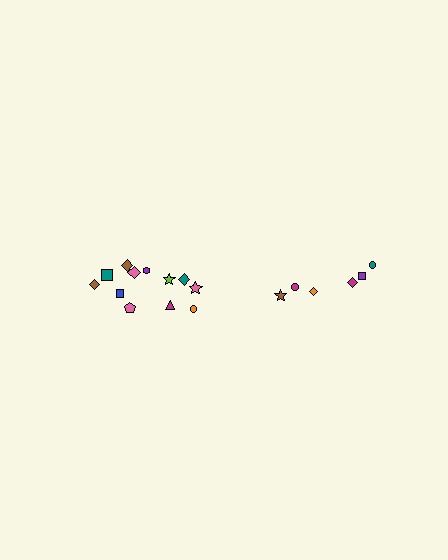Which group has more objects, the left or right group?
The left group.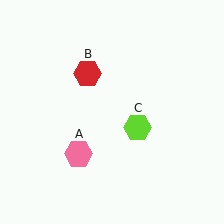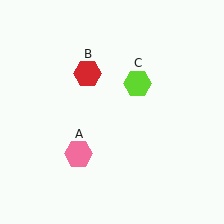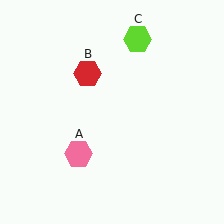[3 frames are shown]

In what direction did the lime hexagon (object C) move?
The lime hexagon (object C) moved up.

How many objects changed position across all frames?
1 object changed position: lime hexagon (object C).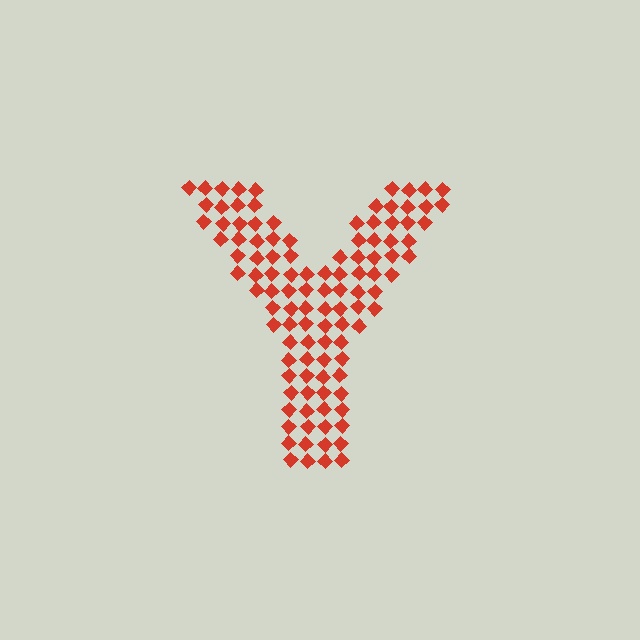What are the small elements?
The small elements are diamonds.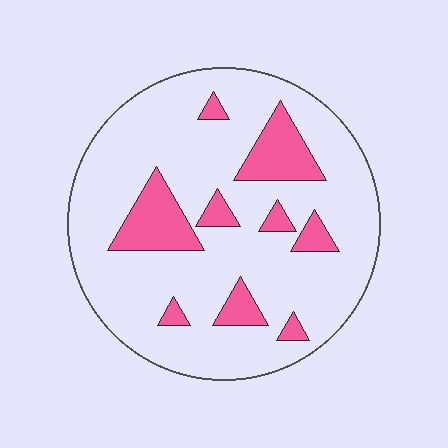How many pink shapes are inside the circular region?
9.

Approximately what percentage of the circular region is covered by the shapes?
Approximately 20%.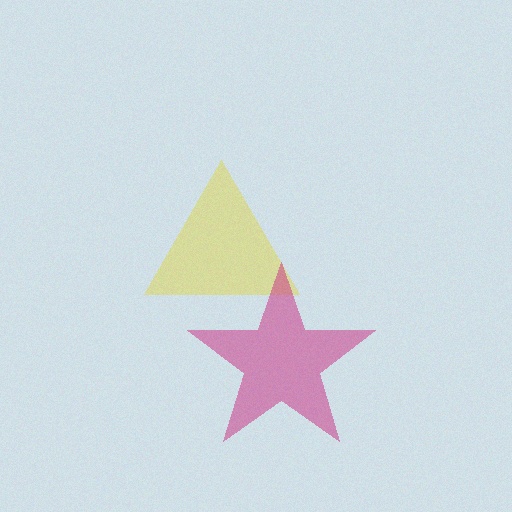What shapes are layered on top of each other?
The layered shapes are: a yellow triangle, a magenta star.